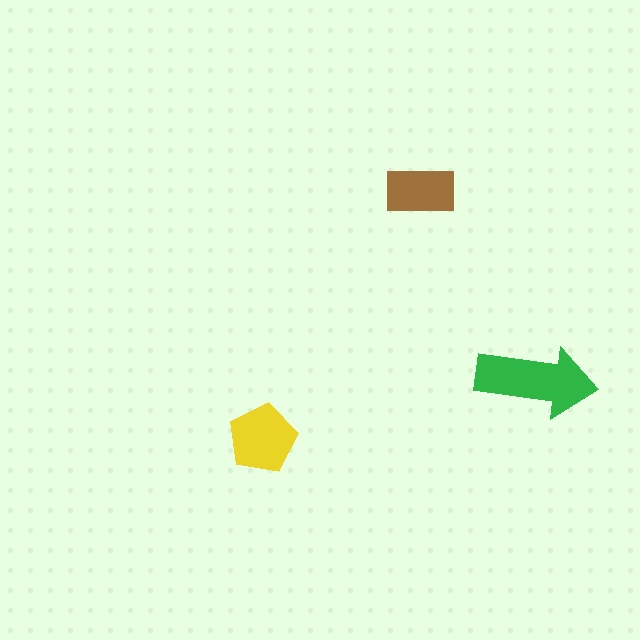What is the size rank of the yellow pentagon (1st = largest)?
2nd.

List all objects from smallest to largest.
The brown rectangle, the yellow pentagon, the green arrow.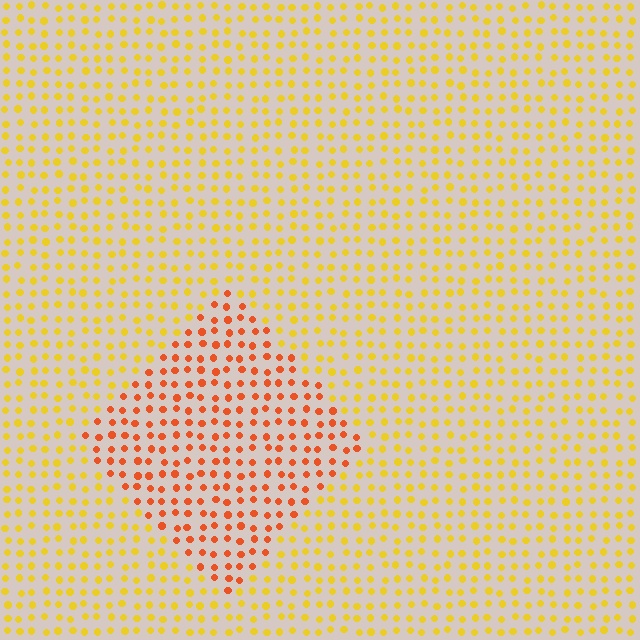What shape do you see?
I see a diamond.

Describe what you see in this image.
The image is filled with small yellow elements in a uniform arrangement. A diamond-shaped region is visible where the elements are tinted to a slightly different hue, forming a subtle color boundary.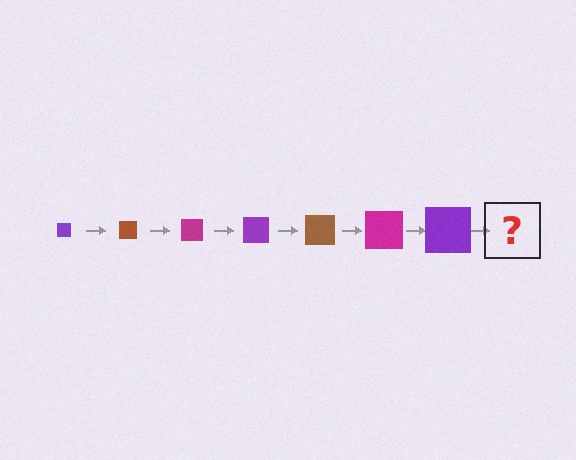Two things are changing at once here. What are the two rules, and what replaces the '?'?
The two rules are that the square grows larger each step and the color cycles through purple, brown, and magenta. The '?' should be a brown square, larger than the previous one.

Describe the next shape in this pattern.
It should be a brown square, larger than the previous one.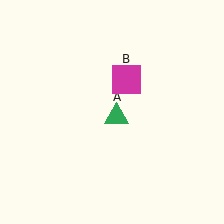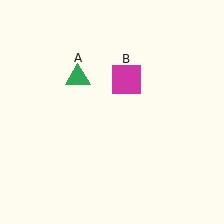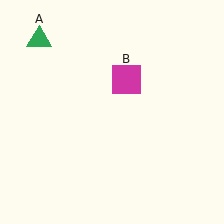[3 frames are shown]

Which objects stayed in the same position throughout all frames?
Magenta square (object B) remained stationary.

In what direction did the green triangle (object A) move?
The green triangle (object A) moved up and to the left.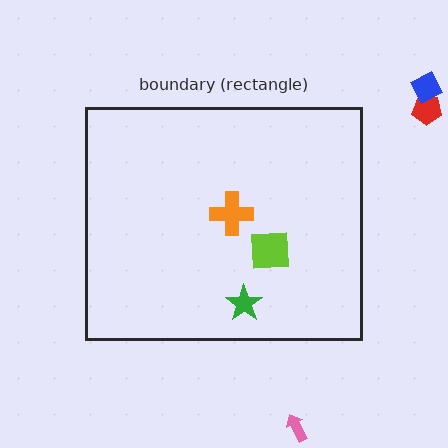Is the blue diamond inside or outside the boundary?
Outside.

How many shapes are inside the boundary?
3 inside, 3 outside.